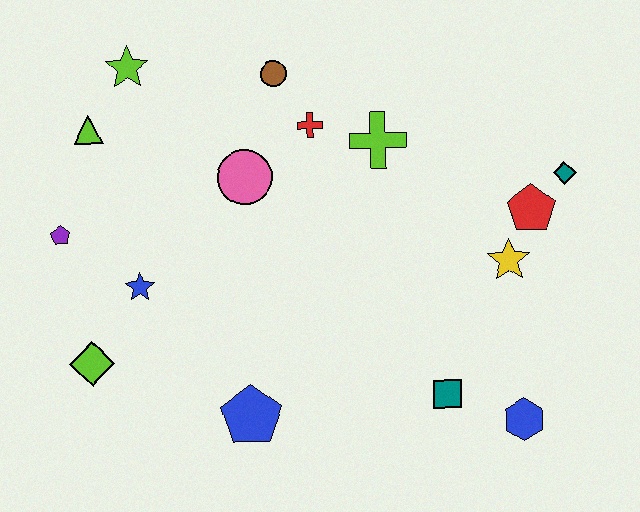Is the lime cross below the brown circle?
Yes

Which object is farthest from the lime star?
The blue hexagon is farthest from the lime star.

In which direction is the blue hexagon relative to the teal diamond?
The blue hexagon is below the teal diamond.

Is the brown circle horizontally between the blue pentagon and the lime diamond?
No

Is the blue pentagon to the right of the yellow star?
No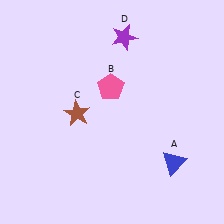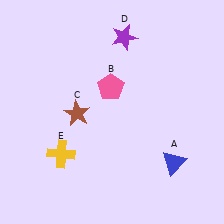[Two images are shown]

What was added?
A yellow cross (E) was added in Image 2.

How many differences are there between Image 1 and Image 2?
There is 1 difference between the two images.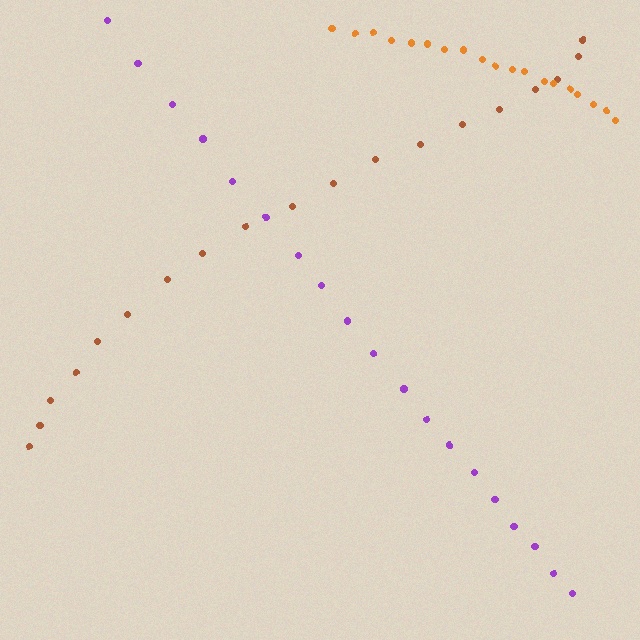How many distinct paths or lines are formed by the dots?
There are 3 distinct paths.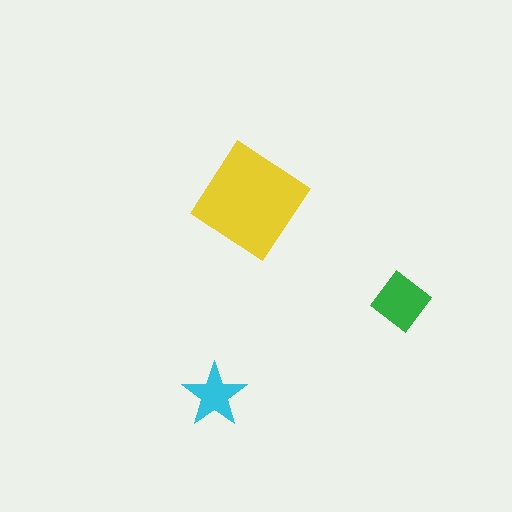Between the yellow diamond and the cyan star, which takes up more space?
The yellow diamond.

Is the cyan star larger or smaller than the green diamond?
Smaller.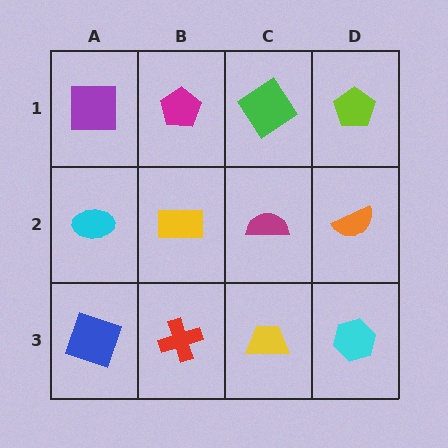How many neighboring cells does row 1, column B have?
3.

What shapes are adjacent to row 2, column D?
A lime pentagon (row 1, column D), a cyan hexagon (row 3, column D), a magenta semicircle (row 2, column C).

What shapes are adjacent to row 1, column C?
A magenta semicircle (row 2, column C), a magenta pentagon (row 1, column B), a lime pentagon (row 1, column D).